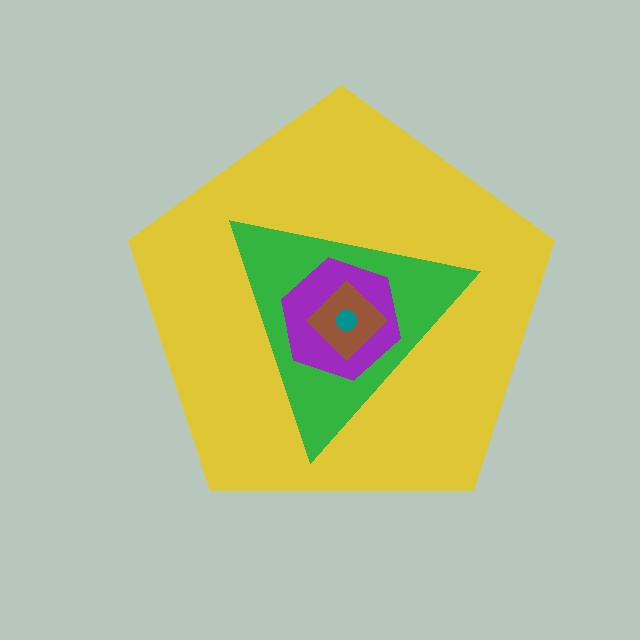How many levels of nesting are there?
5.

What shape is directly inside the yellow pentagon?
The green triangle.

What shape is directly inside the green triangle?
The purple hexagon.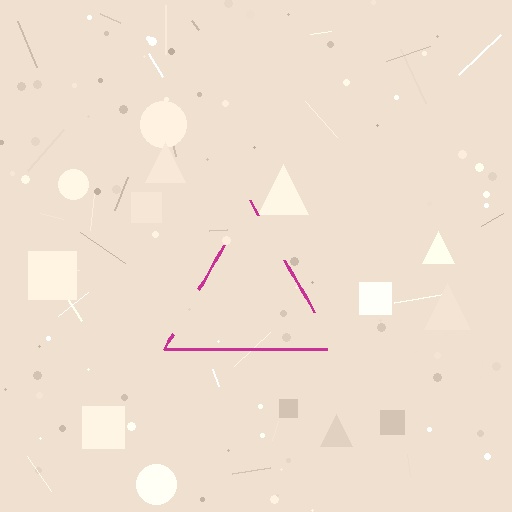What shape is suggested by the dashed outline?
The dashed outline suggests a triangle.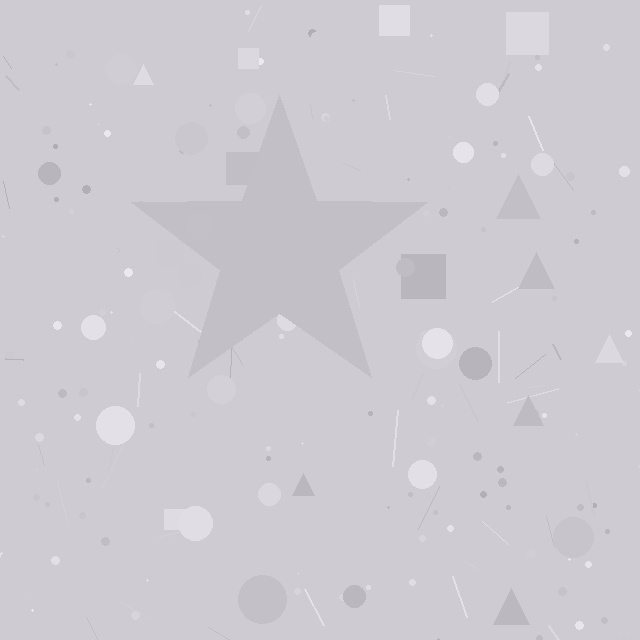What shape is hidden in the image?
A star is hidden in the image.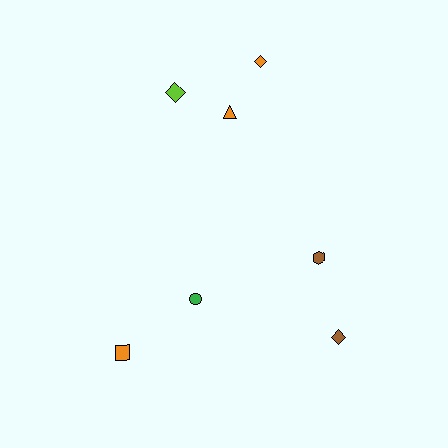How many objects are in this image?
There are 7 objects.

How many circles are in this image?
There is 1 circle.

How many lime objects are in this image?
There is 1 lime object.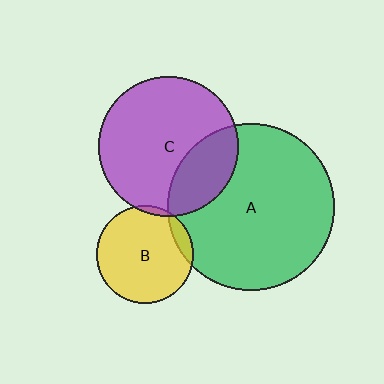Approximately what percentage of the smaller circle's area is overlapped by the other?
Approximately 5%.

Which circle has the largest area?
Circle A (green).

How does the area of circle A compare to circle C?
Approximately 1.4 times.